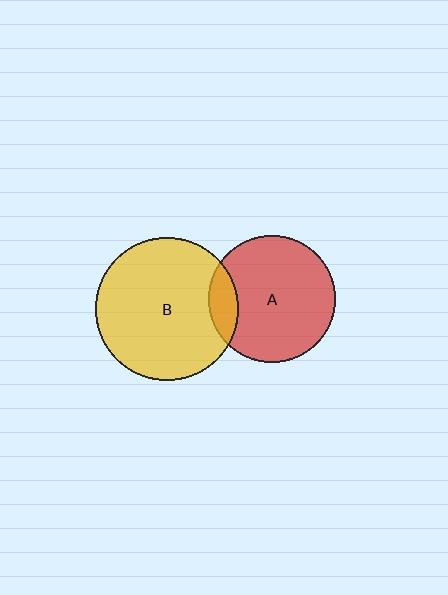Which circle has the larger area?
Circle B (yellow).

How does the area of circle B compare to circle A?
Approximately 1.3 times.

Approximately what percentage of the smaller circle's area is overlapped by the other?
Approximately 15%.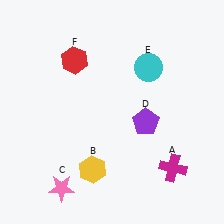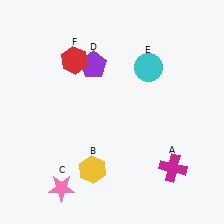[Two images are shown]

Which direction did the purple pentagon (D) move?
The purple pentagon (D) moved up.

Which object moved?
The purple pentagon (D) moved up.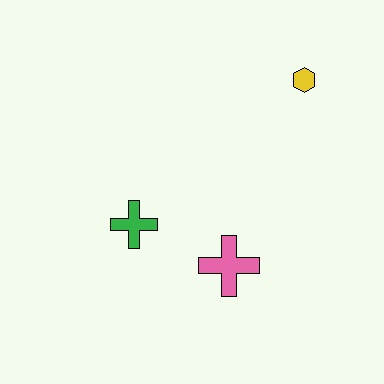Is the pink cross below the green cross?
Yes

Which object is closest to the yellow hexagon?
The pink cross is closest to the yellow hexagon.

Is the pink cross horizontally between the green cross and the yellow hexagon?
Yes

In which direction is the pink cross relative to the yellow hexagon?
The pink cross is below the yellow hexagon.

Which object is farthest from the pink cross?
The yellow hexagon is farthest from the pink cross.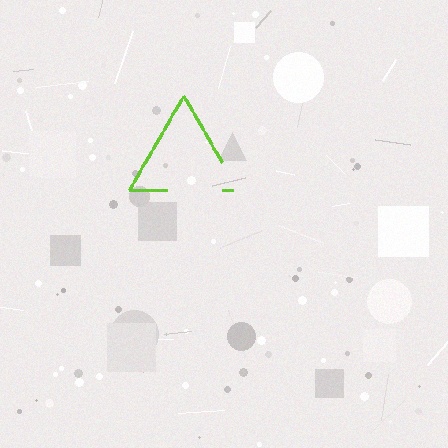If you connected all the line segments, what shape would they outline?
They would outline a triangle.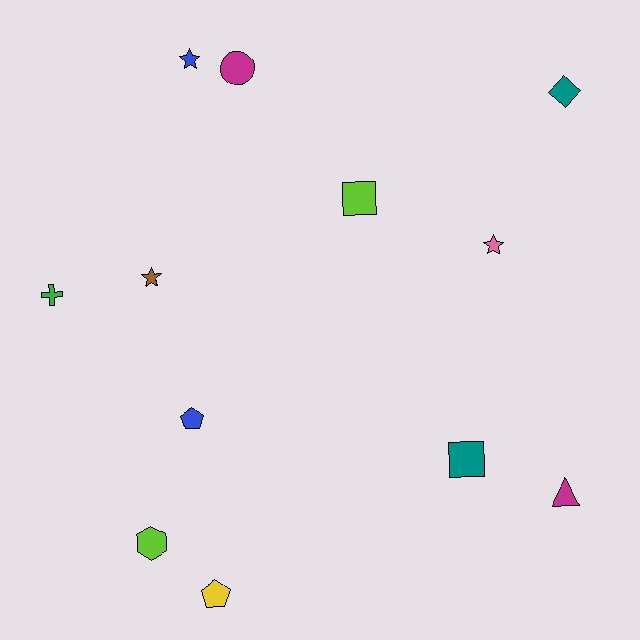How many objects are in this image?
There are 12 objects.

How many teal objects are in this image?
There are 2 teal objects.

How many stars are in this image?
There are 3 stars.